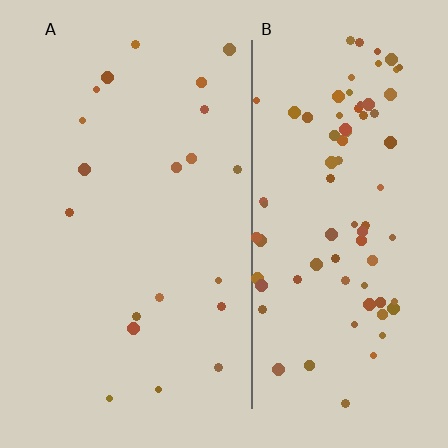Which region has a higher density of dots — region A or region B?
B (the right).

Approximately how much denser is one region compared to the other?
Approximately 4.0× — region B over region A.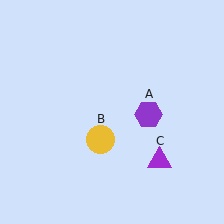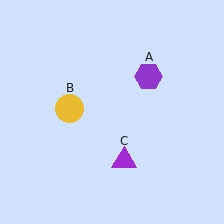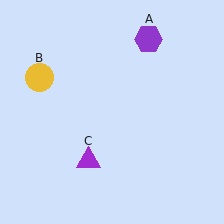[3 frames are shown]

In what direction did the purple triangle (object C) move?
The purple triangle (object C) moved left.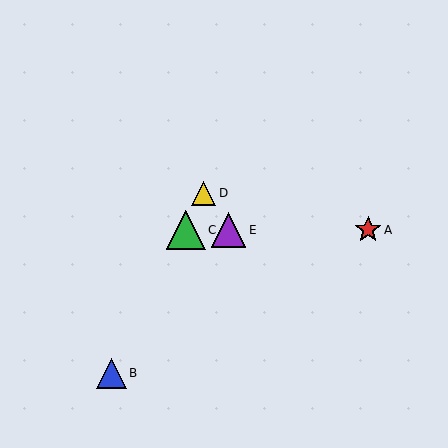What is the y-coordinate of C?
Object C is at y≈230.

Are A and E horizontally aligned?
Yes, both are at y≈230.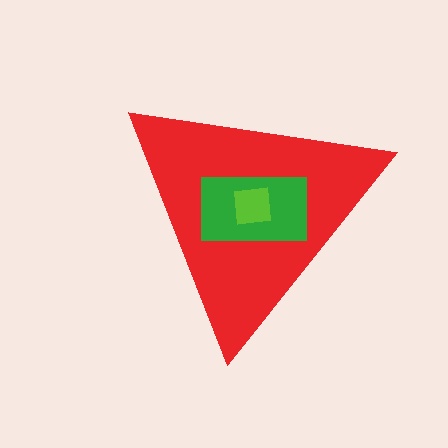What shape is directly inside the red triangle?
The green rectangle.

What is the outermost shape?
The red triangle.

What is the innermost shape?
The lime square.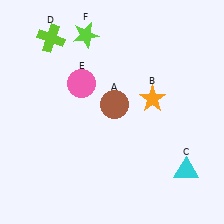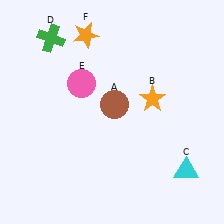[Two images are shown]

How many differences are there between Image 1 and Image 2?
There are 2 differences between the two images.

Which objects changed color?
D changed from lime to green. F changed from lime to orange.